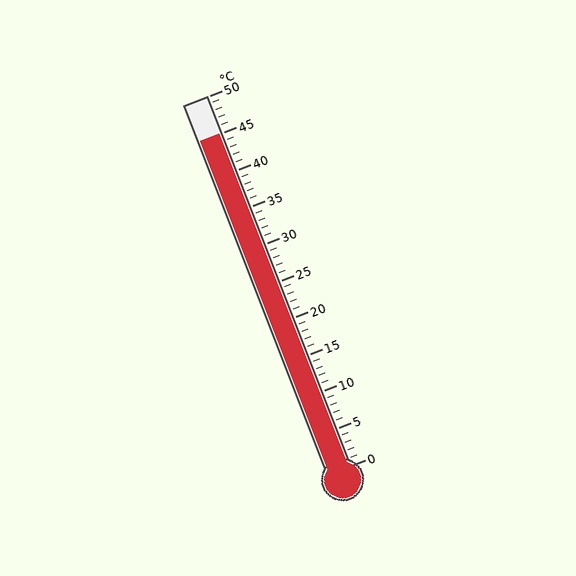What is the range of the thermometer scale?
The thermometer scale ranges from 0°C to 50°C.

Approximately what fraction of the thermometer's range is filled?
The thermometer is filled to approximately 90% of its range.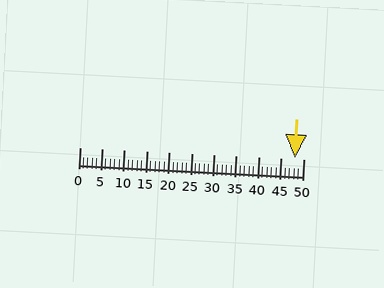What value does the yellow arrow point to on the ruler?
The yellow arrow points to approximately 48.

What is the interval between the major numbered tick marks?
The major tick marks are spaced 5 units apart.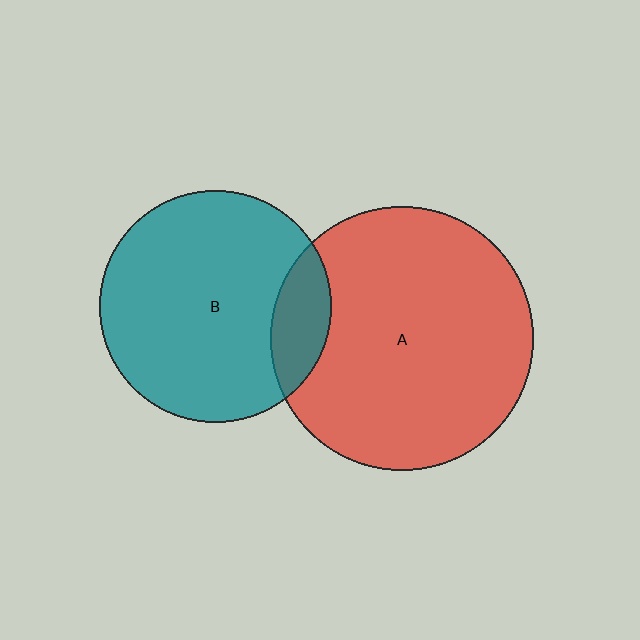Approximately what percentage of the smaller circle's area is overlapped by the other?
Approximately 15%.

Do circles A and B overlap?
Yes.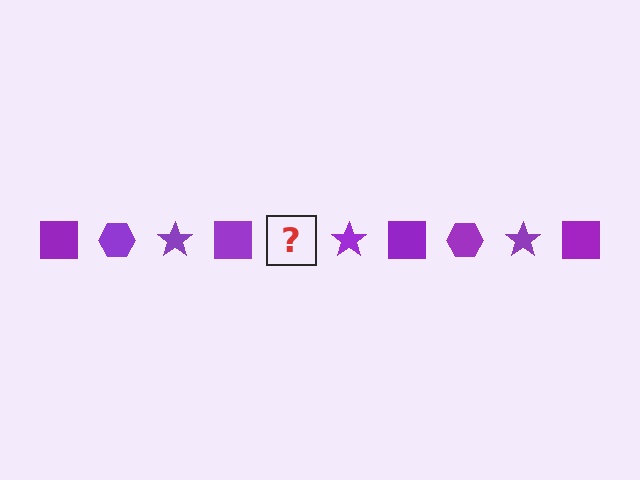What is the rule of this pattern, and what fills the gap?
The rule is that the pattern cycles through square, hexagon, star shapes in purple. The gap should be filled with a purple hexagon.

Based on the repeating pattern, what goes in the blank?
The blank should be a purple hexagon.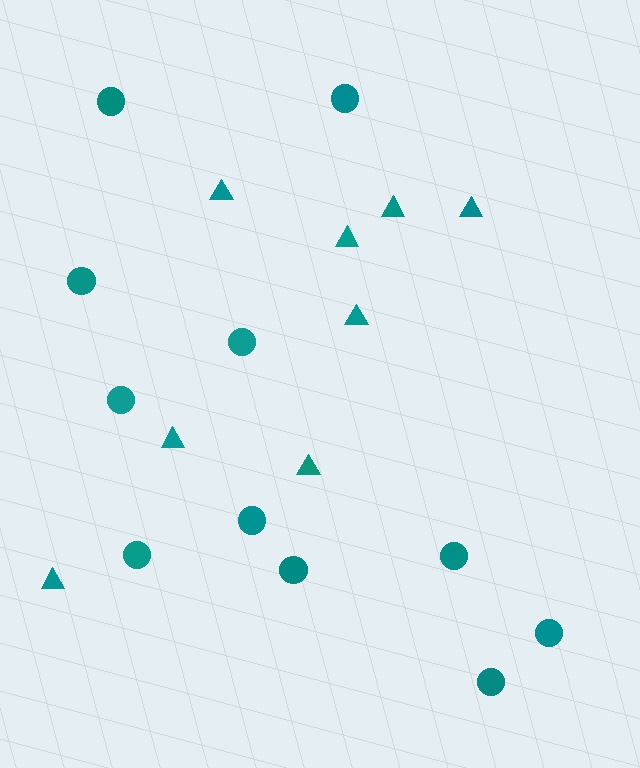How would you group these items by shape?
There are 2 groups: one group of circles (11) and one group of triangles (8).